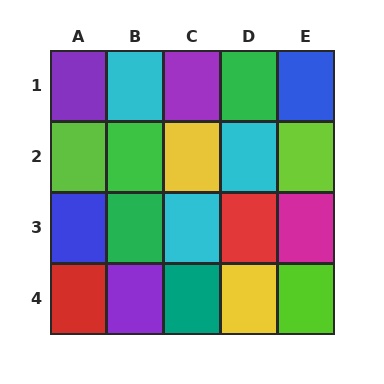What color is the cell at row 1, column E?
Blue.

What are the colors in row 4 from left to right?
Red, purple, teal, yellow, lime.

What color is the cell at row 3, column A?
Blue.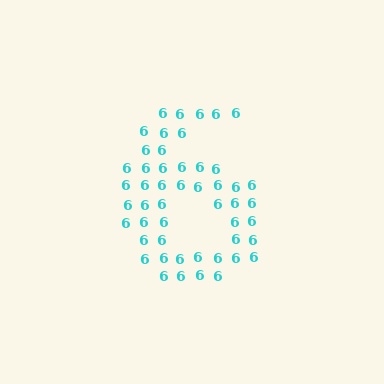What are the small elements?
The small elements are digit 6's.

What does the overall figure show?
The overall figure shows the digit 6.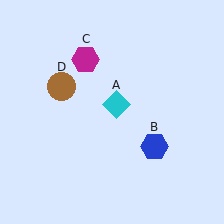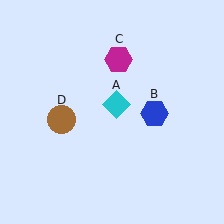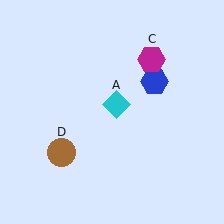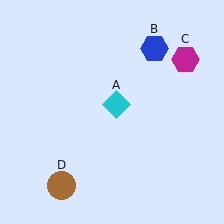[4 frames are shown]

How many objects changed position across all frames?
3 objects changed position: blue hexagon (object B), magenta hexagon (object C), brown circle (object D).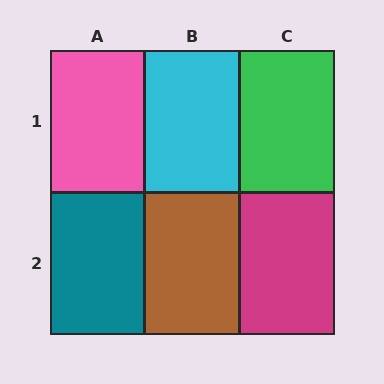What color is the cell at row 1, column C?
Green.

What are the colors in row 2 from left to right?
Teal, brown, magenta.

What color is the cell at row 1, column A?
Pink.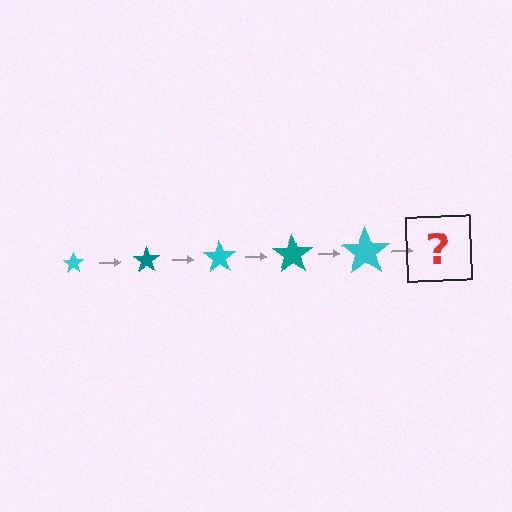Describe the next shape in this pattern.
It should be a teal star, larger than the previous one.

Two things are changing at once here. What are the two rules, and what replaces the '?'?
The two rules are that the star grows larger each step and the color cycles through cyan and teal. The '?' should be a teal star, larger than the previous one.